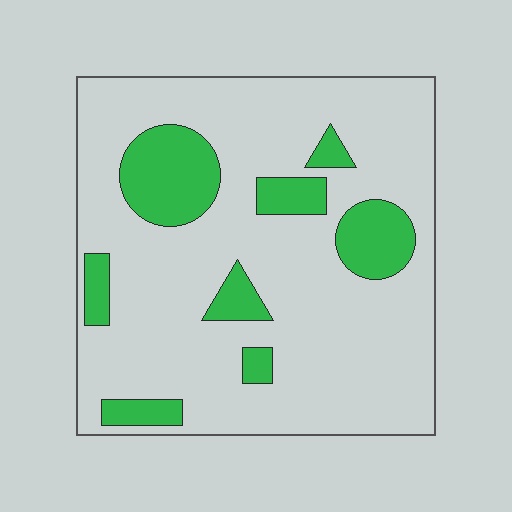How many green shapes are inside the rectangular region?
8.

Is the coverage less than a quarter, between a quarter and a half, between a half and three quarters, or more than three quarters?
Less than a quarter.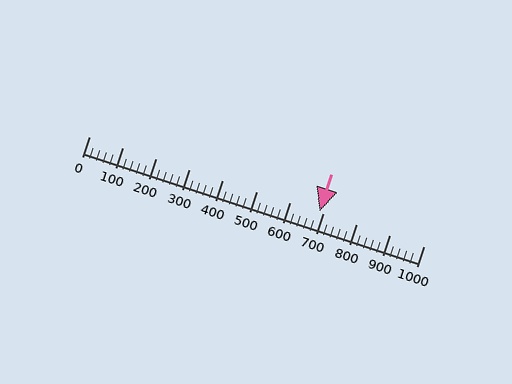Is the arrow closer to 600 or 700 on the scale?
The arrow is closer to 700.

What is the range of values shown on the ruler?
The ruler shows values from 0 to 1000.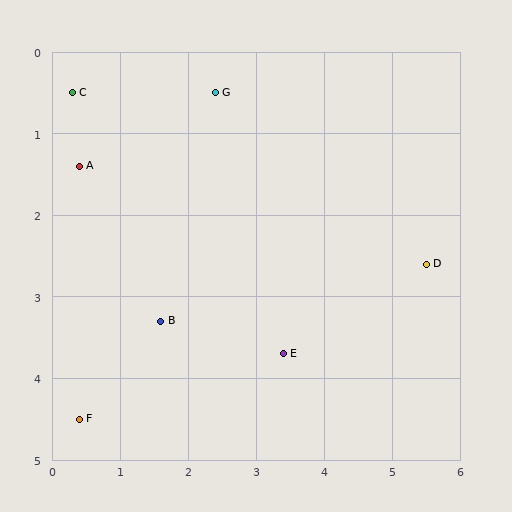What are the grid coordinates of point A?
Point A is at approximately (0.4, 1.4).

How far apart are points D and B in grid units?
Points D and B are about 4.0 grid units apart.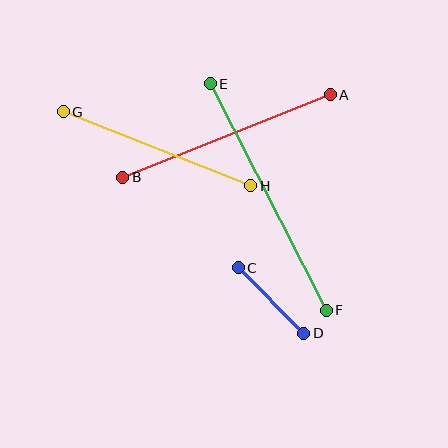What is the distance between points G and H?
The distance is approximately 202 pixels.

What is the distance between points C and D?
The distance is approximately 92 pixels.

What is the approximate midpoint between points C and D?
The midpoint is at approximately (271, 301) pixels.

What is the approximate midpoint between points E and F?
The midpoint is at approximately (268, 197) pixels.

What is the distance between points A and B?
The distance is approximately 223 pixels.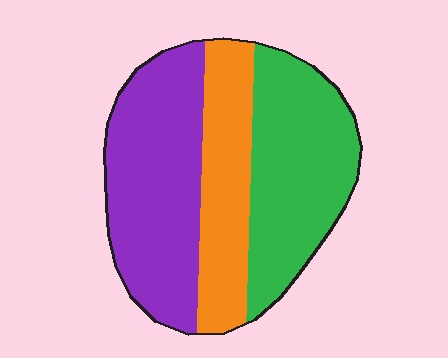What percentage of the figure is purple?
Purple takes up between a quarter and a half of the figure.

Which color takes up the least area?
Orange, at roughly 25%.